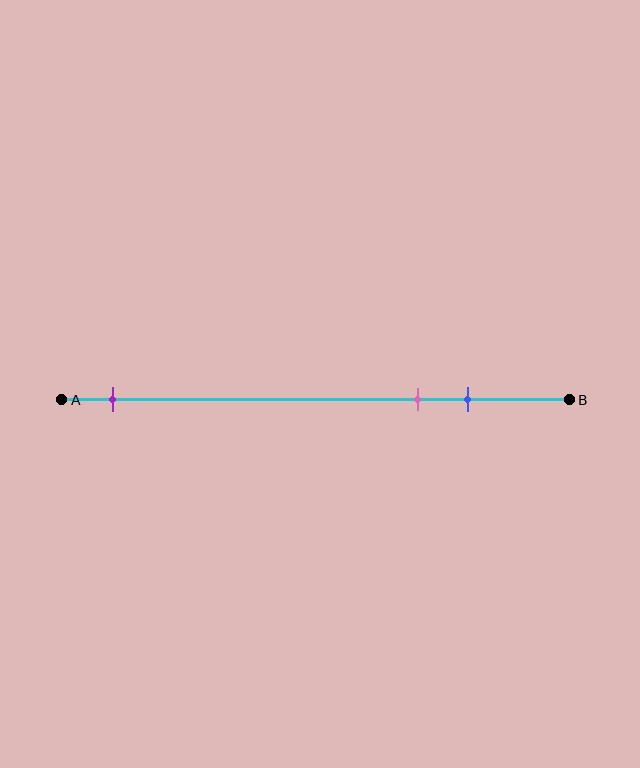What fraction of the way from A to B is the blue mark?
The blue mark is approximately 80% (0.8) of the way from A to B.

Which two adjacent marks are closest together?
The pink and blue marks are the closest adjacent pair.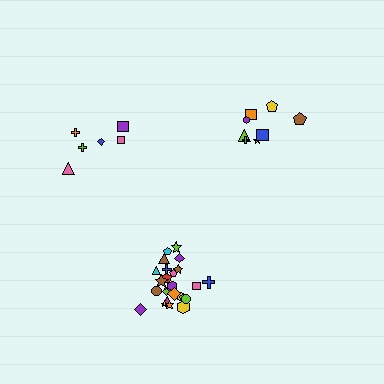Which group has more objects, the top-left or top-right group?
The top-right group.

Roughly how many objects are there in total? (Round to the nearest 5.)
Roughly 40 objects in total.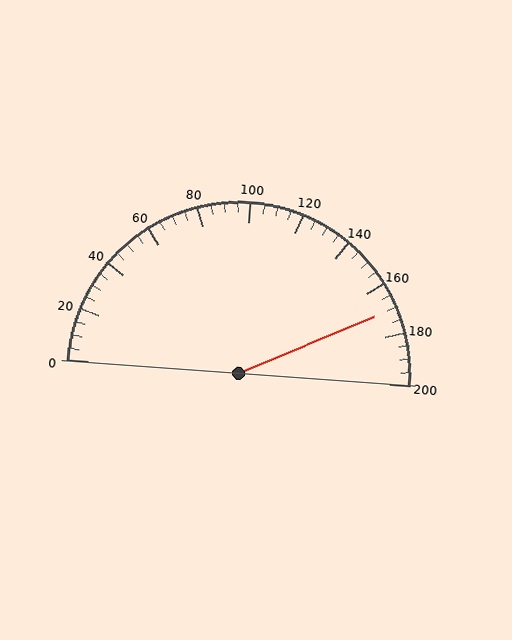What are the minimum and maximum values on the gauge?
The gauge ranges from 0 to 200.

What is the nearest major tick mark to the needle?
The nearest major tick mark is 160.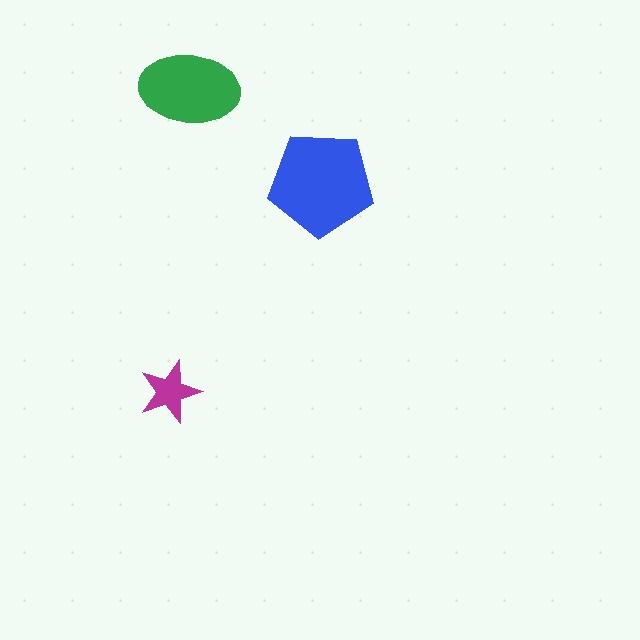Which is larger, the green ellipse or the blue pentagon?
The blue pentagon.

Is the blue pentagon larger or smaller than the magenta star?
Larger.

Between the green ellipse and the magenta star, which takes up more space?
The green ellipse.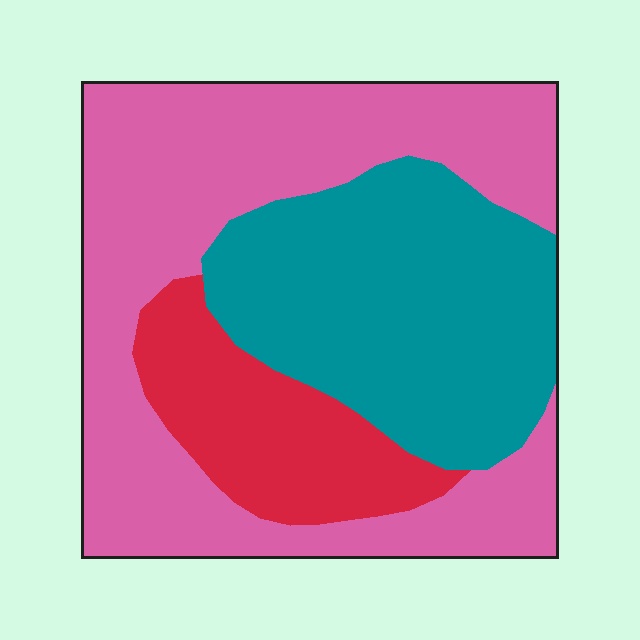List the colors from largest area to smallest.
From largest to smallest: pink, teal, red.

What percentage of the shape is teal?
Teal covers 34% of the shape.